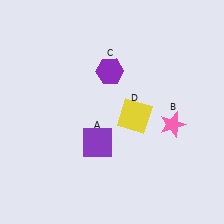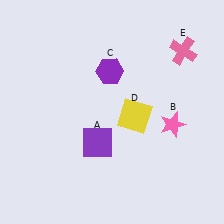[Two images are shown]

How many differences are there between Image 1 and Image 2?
There is 1 difference between the two images.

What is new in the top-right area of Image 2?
A pink cross (E) was added in the top-right area of Image 2.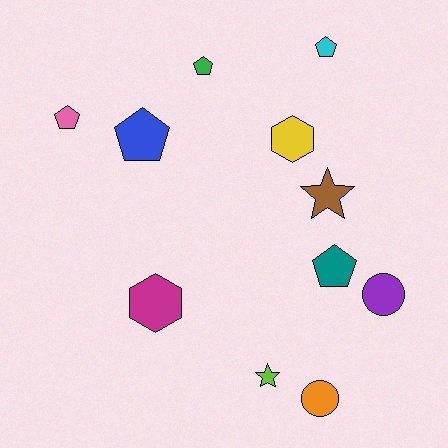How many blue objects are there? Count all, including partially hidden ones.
There is 1 blue object.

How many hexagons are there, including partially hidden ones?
There are 2 hexagons.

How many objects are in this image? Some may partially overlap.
There are 11 objects.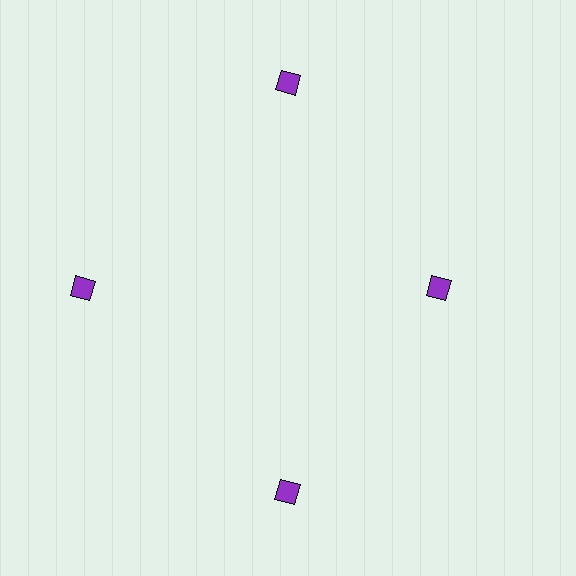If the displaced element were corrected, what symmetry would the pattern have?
It would have 4-fold rotational symmetry — the pattern would map onto itself every 90 degrees.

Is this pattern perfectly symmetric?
No. The 4 purple diamonds are arranged in a ring, but one element near the 3 o'clock position is pulled inward toward the center, breaking the 4-fold rotational symmetry.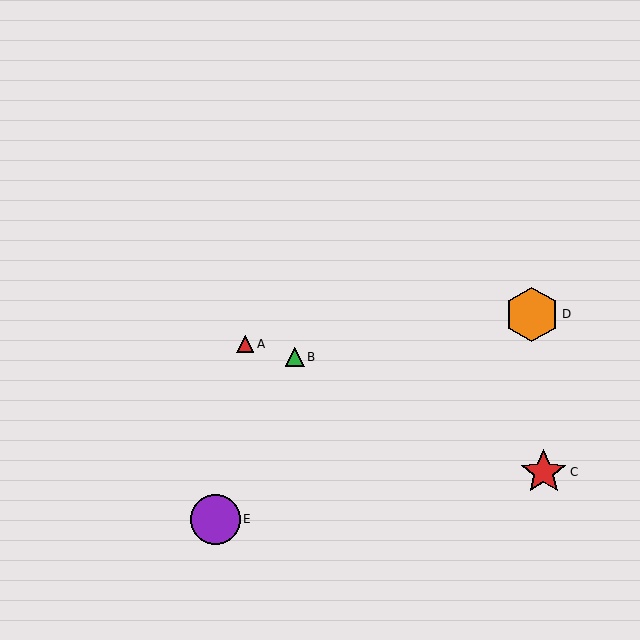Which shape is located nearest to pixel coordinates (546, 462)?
The red star (labeled C) at (544, 472) is nearest to that location.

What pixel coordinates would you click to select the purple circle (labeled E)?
Click at (215, 519) to select the purple circle E.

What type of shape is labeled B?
Shape B is a green triangle.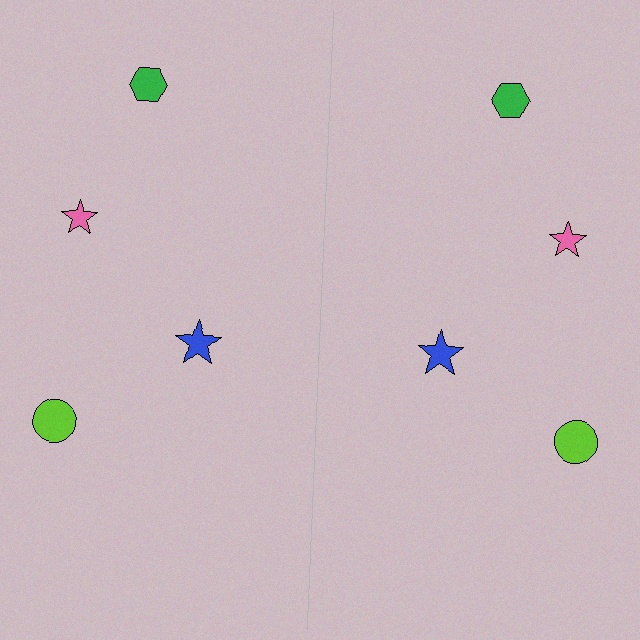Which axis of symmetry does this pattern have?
The pattern has a vertical axis of symmetry running through the center of the image.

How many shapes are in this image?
There are 8 shapes in this image.